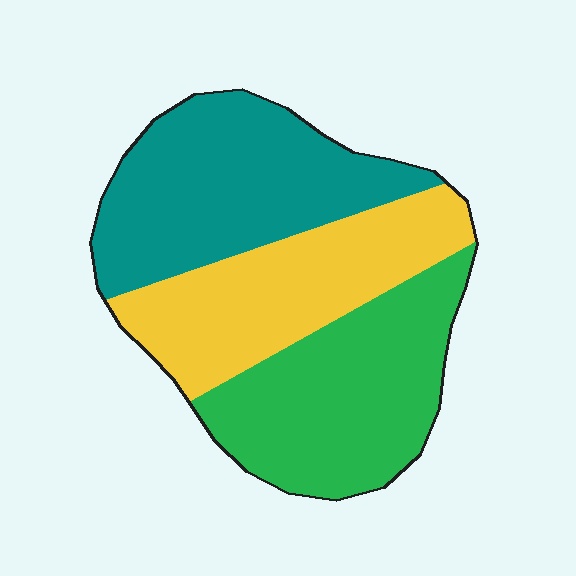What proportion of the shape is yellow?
Yellow covers around 30% of the shape.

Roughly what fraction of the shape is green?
Green covers 34% of the shape.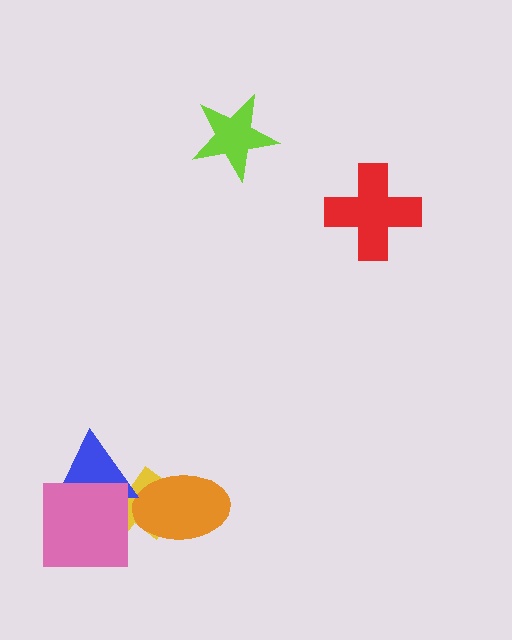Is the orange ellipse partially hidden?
No, no other shape covers it.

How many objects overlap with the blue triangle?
2 objects overlap with the blue triangle.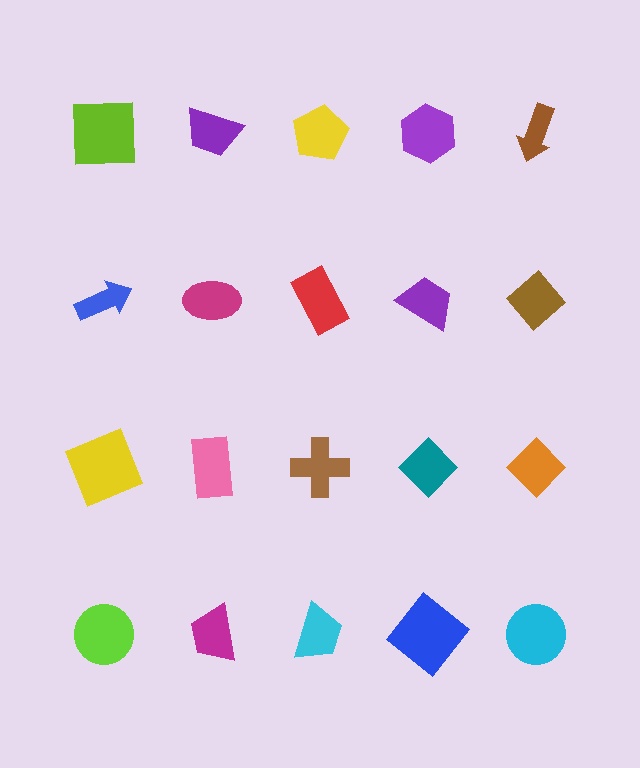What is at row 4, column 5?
A cyan circle.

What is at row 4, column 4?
A blue diamond.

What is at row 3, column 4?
A teal diamond.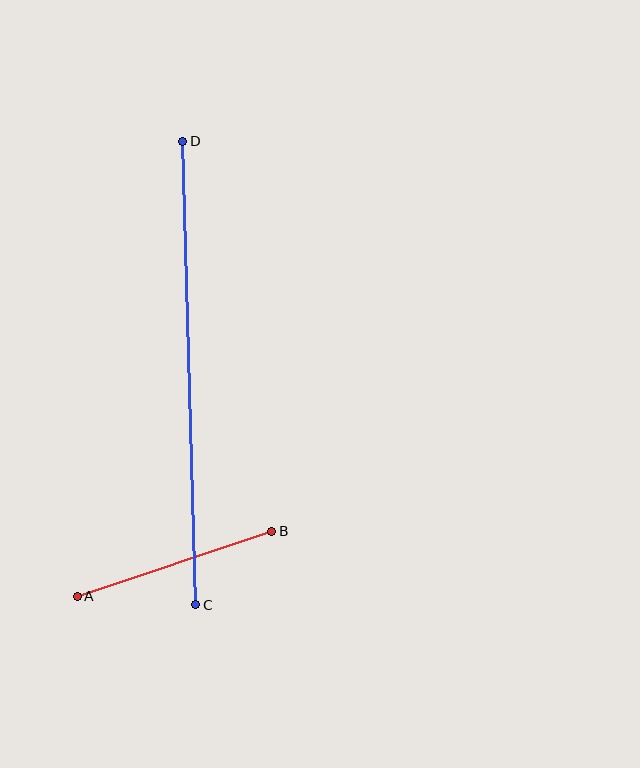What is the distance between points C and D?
The distance is approximately 464 pixels.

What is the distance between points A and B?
The distance is approximately 205 pixels.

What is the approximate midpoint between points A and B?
The midpoint is at approximately (175, 564) pixels.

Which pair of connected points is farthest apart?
Points C and D are farthest apart.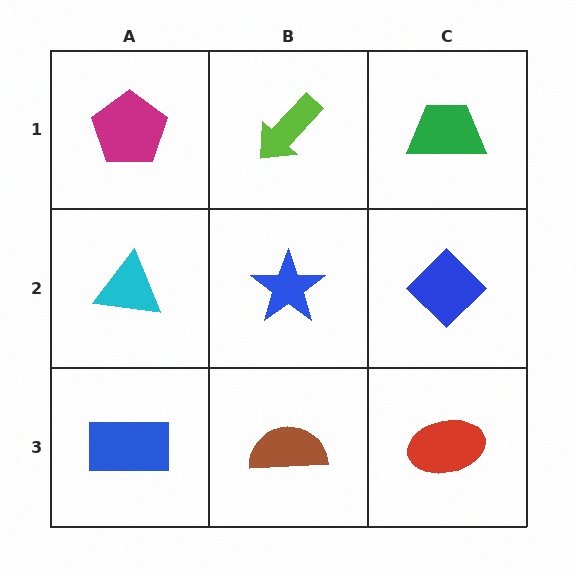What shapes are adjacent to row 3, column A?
A cyan triangle (row 2, column A), a brown semicircle (row 3, column B).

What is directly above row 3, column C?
A blue diamond.